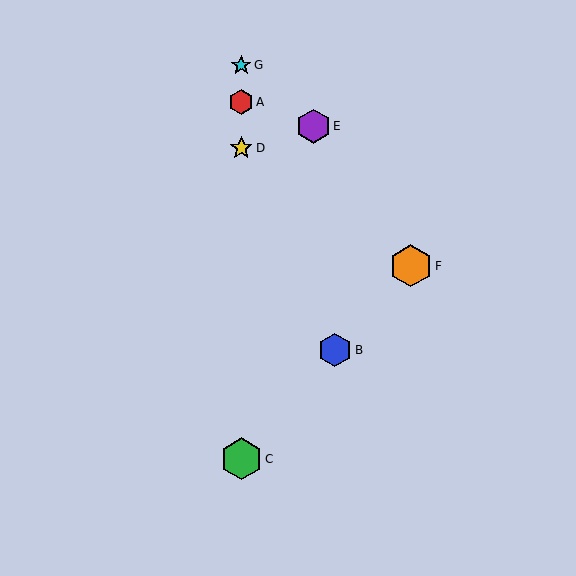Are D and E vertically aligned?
No, D is at x≈241 and E is at x≈313.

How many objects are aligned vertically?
4 objects (A, C, D, G) are aligned vertically.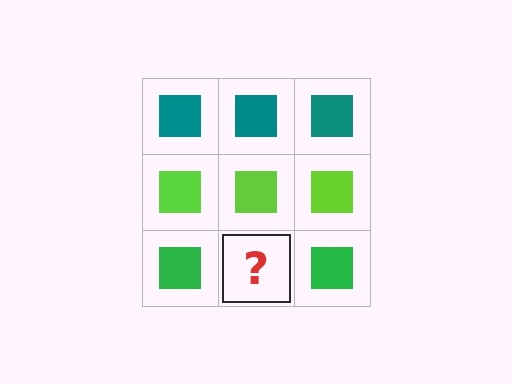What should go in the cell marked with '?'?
The missing cell should contain a green square.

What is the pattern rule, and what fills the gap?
The rule is that each row has a consistent color. The gap should be filled with a green square.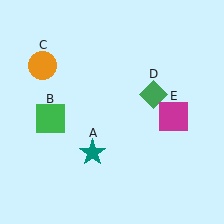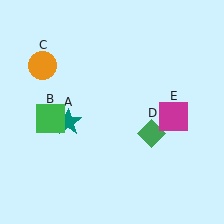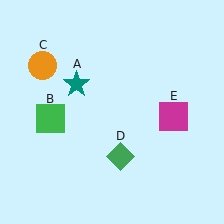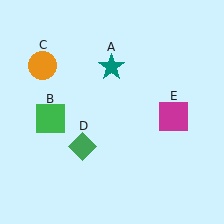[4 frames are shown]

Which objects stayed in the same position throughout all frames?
Green square (object B) and orange circle (object C) and magenta square (object E) remained stationary.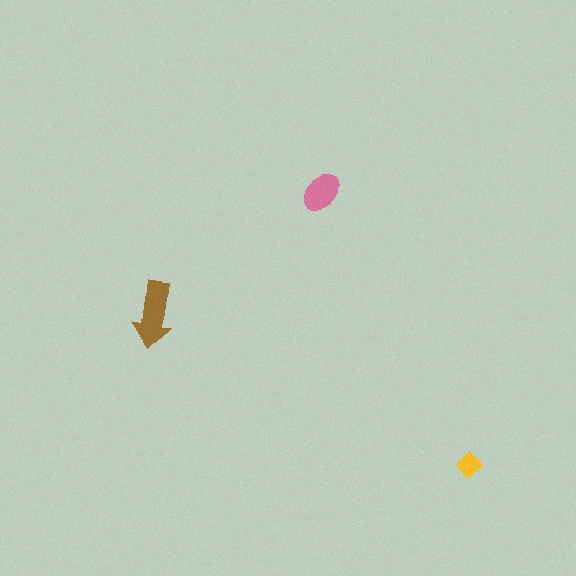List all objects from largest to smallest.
The brown arrow, the pink ellipse, the yellow diamond.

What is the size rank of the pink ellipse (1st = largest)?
2nd.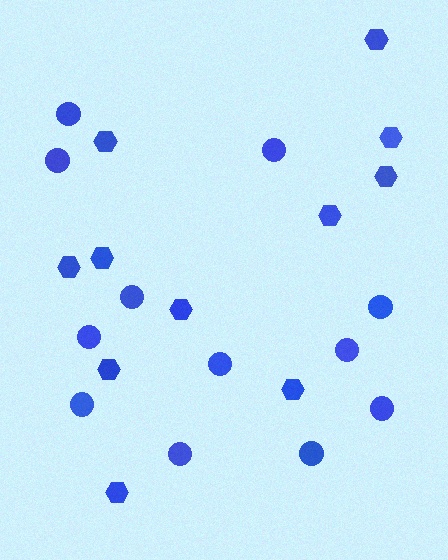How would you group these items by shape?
There are 2 groups: one group of circles (12) and one group of hexagons (11).